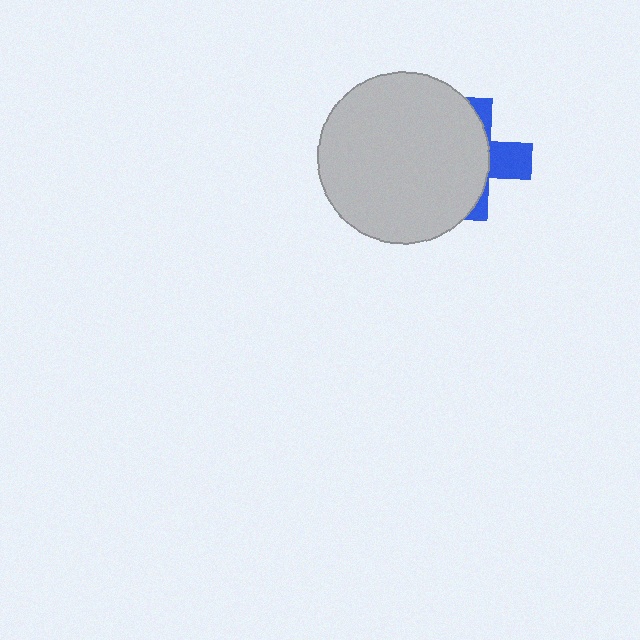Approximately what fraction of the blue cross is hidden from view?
Roughly 67% of the blue cross is hidden behind the light gray circle.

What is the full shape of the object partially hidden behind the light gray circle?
The partially hidden object is a blue cross.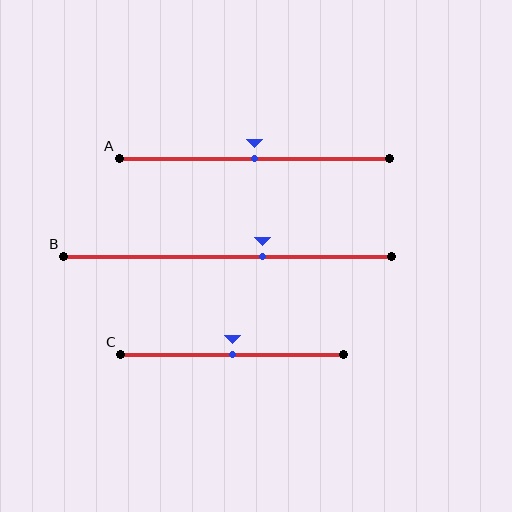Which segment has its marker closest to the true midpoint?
Segment A has its marker closest to the true midpoint.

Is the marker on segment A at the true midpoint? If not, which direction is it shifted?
Yes, the marker on segment A is at the true midpoint.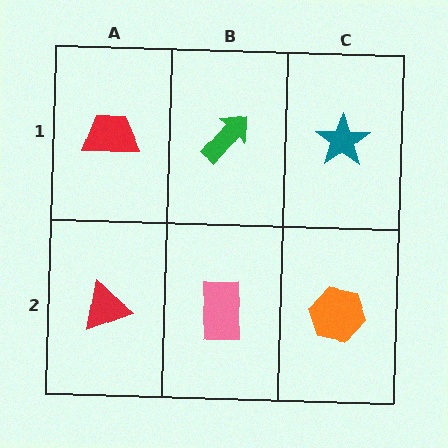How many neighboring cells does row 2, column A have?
2.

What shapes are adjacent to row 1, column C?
An orange hexagon (row 2, column C), a green arrow (row 1, column B).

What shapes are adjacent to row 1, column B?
A pink rectangle (row 2, column B), a red trapezoid (row 1, column A), a teal star (row 1, column C).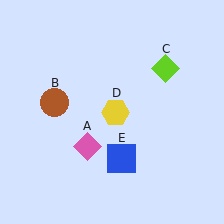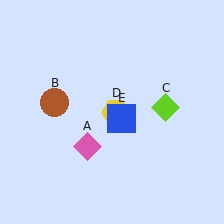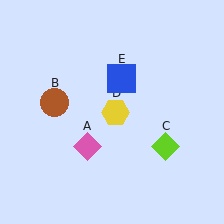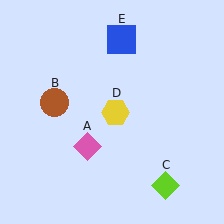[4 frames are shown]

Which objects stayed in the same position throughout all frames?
Pink diamond (object A) and brown circle (object B) and yellow hexagon (object D) remained stationary.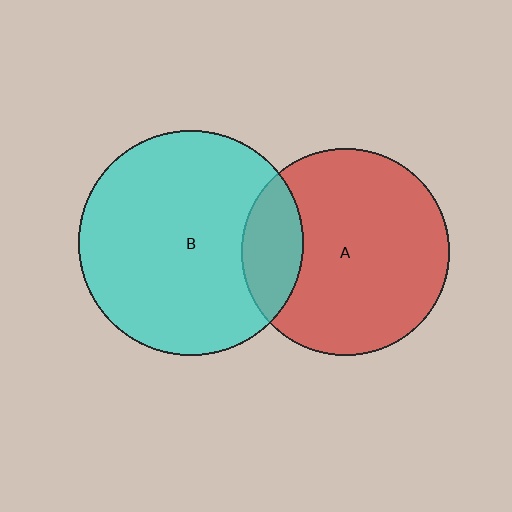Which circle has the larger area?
Circle B (cyan).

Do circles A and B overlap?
Yes.